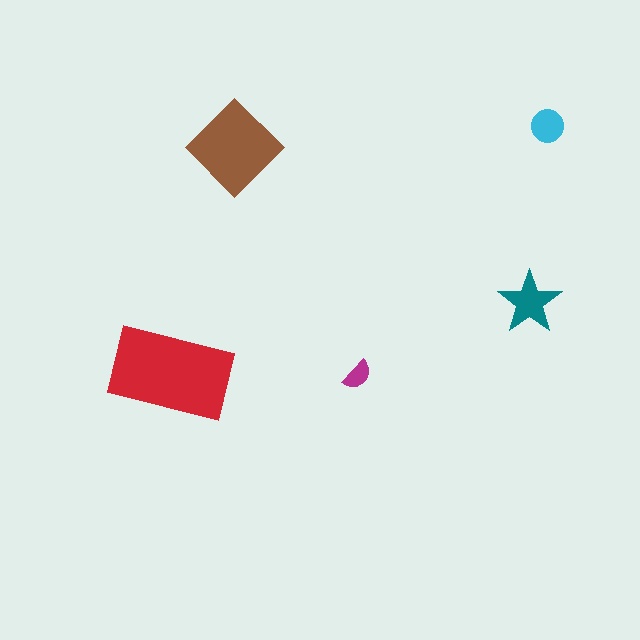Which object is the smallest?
The magenta semicircle.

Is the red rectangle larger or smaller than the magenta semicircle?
Larger.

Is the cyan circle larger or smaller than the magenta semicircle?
Larger.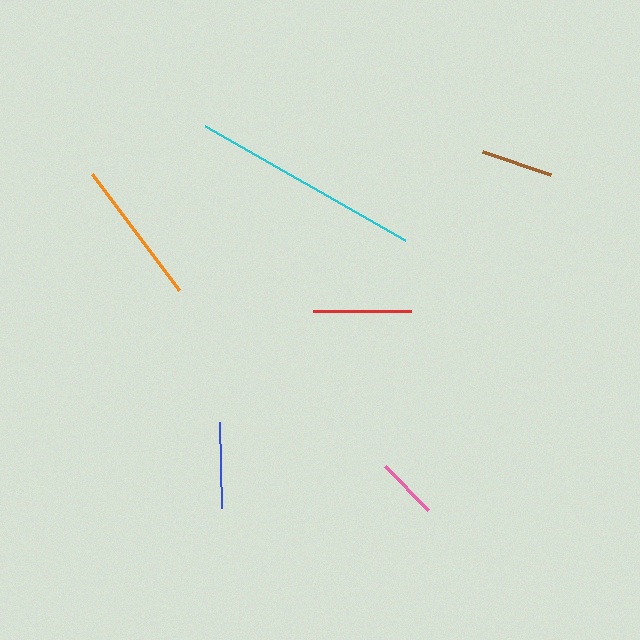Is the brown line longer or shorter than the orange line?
The orange line is longer than the brown line.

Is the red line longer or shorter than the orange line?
The orange line is longer than the red line.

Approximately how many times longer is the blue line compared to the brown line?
The blue line is approximately 1.2 times the length of the brown line.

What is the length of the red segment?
The red segment is approximately 98 pixels long.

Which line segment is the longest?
The cyan line is the longest at approximately 230 pixels.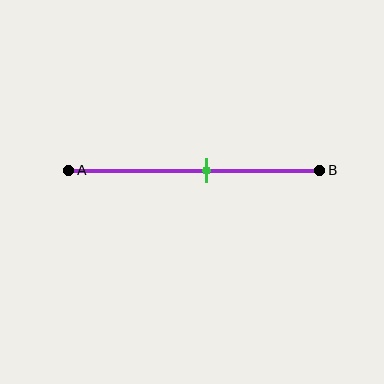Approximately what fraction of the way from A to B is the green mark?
The green mark is approximately 55% of the way from A to B.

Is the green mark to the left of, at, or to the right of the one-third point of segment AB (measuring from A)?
The green mark is to the right of the one-third point of segment AB.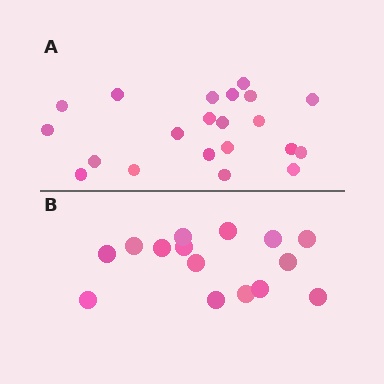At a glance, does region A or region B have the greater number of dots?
Region A (the top region) has more dots.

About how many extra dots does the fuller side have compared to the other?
Region A has about 6 more dots than region B.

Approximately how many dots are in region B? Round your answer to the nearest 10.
About 20 dots. (The exact count is 15, which rounds to 20.)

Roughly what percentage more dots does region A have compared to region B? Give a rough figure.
About 40% more.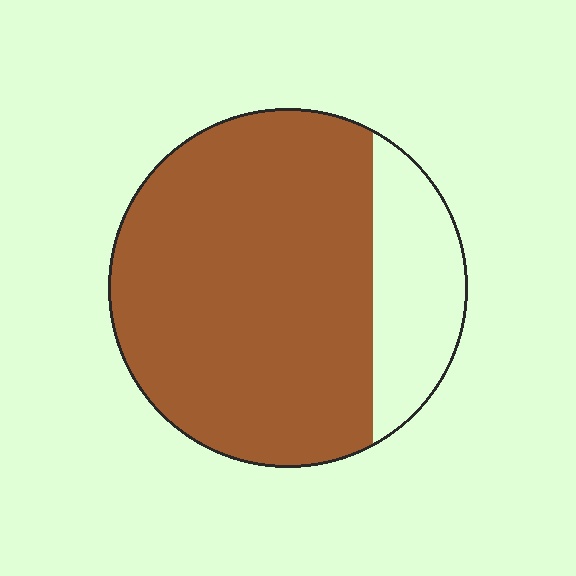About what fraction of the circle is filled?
About four fifths (4/5).